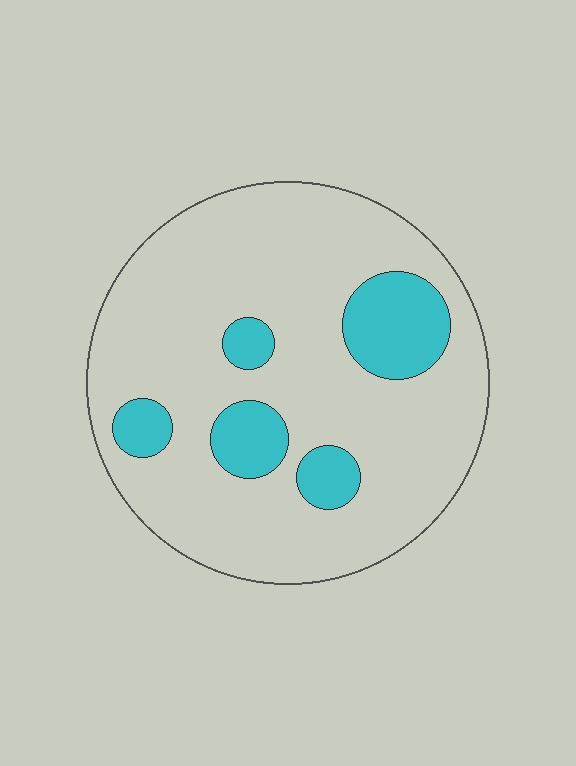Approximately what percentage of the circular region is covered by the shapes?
Approximately 20%.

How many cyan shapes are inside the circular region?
5.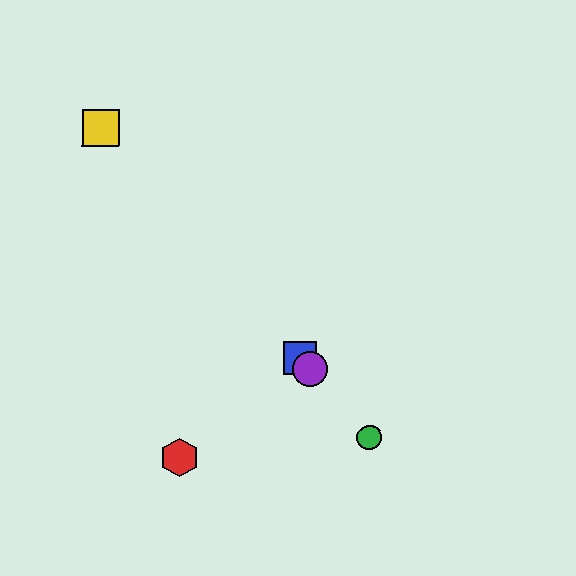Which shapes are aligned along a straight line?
The blue square, the green circle, the yellow square, the purple circle are aligned along a straight line.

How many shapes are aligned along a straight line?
4 shapes (the blue square, the green circle, the yellow square, the purple circle) are aligned along a straight line.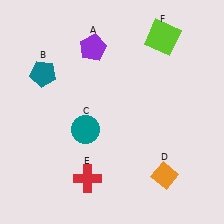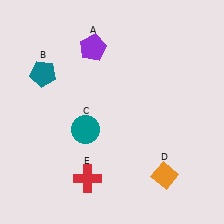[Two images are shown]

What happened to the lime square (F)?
The lime square (F) was removed in Image 2. It was in the top-right area of Image 1.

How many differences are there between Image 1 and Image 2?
There is 1 difference between the two images.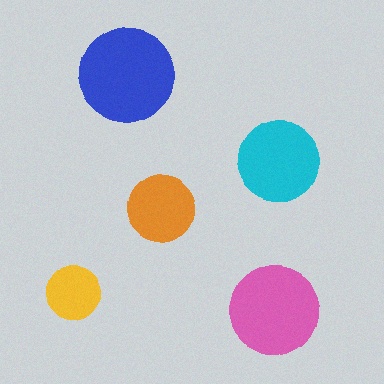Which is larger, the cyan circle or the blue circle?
The blue one.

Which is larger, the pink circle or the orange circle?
The pink one.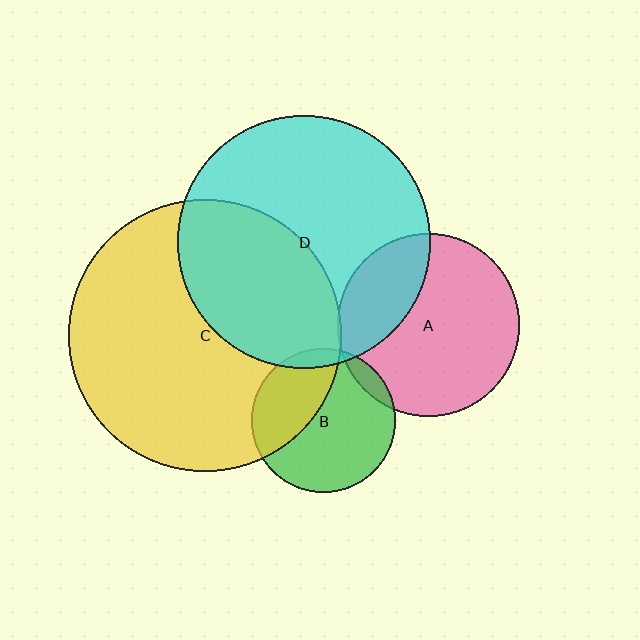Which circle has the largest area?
Circle C (yellow).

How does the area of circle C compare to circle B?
Approximately 3.6 times.